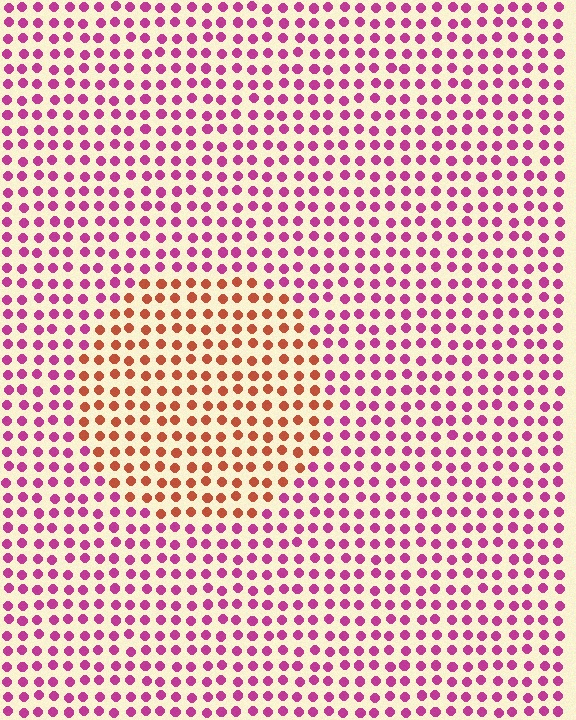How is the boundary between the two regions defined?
The boundary is defined purely by a slight shift in hue (about 52 degrees). Spacing, size, and orientation are identical on both sides.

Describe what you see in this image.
The image is filled with small magenta elements in a uniform arrangement. A circle-shaped region is visible where the elements are tinted to a slightly different hue, forming a subtle color boundary.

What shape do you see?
I see a circle.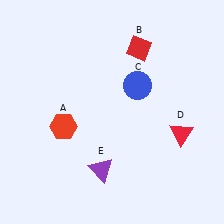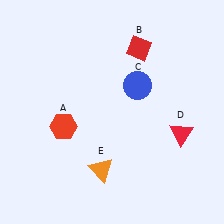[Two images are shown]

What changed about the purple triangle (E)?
In Image 1, E is purple. In Image 2, it changed to orange.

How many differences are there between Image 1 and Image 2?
There is 1 difference between the two images.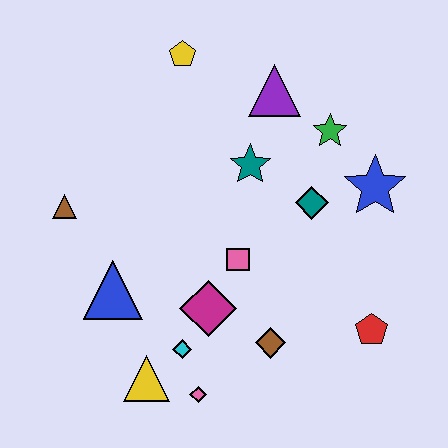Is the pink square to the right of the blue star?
No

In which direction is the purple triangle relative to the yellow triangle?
The purple triangle is above the yellow triangle.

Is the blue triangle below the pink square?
Yes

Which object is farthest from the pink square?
The yellow pentagon is farthest from the pink square.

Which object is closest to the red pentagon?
The brown diamond is closest to the red pentagon.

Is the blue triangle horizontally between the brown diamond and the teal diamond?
No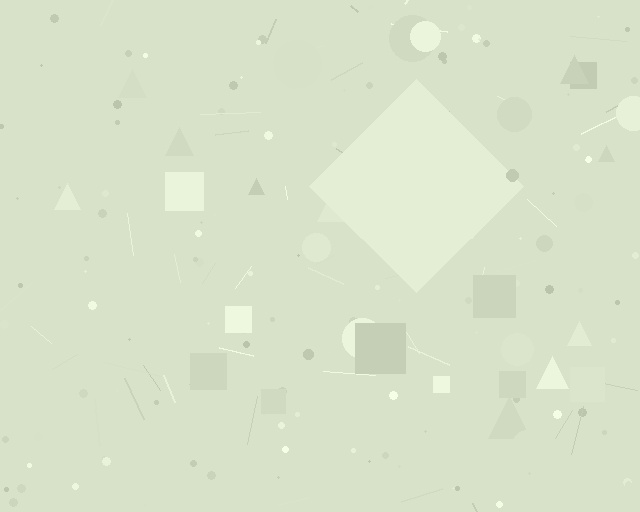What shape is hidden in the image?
A diamond is hidden in the image.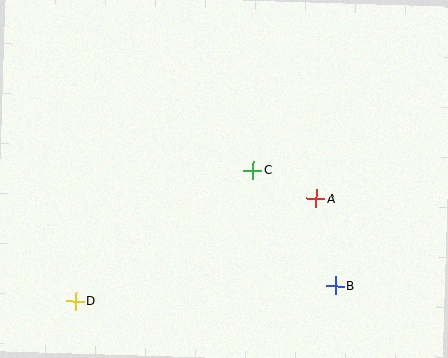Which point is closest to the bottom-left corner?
Point D is closest to the bottom-left corner.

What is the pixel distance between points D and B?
The distance between D and B is 260 pixels.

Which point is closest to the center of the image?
Point C at (253, 170) is closest to the center.